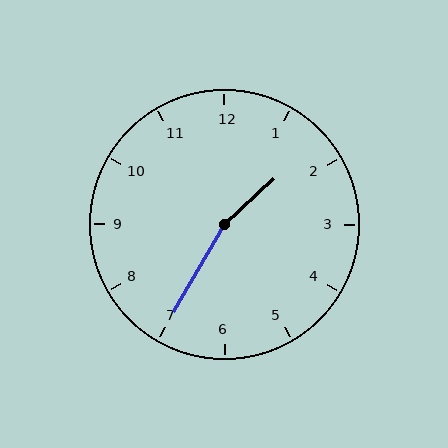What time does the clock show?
1:35.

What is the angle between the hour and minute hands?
Approximately 162 degrees.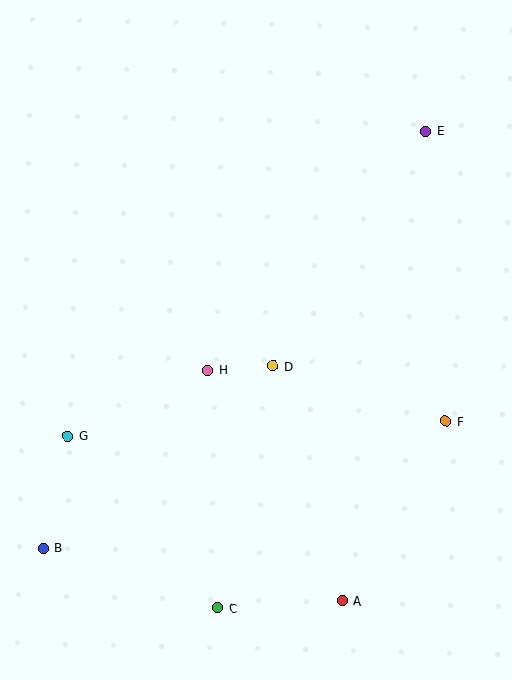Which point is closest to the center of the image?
Point D at (273, 366) is closest to the center.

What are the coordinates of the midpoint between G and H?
The midpoint between G and H is at (138, 403).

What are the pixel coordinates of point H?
Point H is at (208, 370).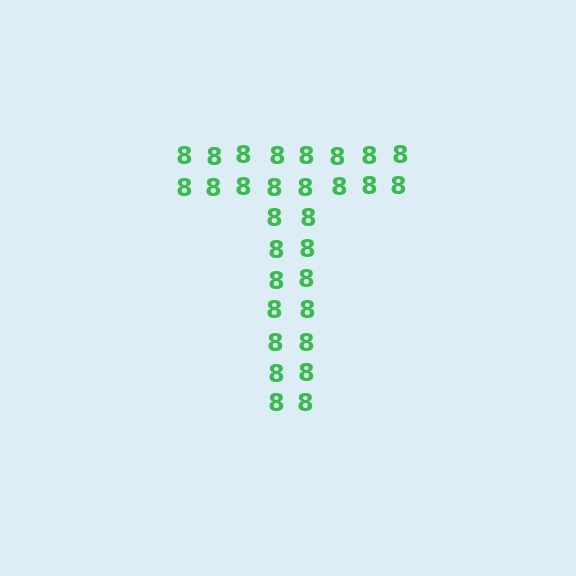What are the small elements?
The small elements are digit 8's.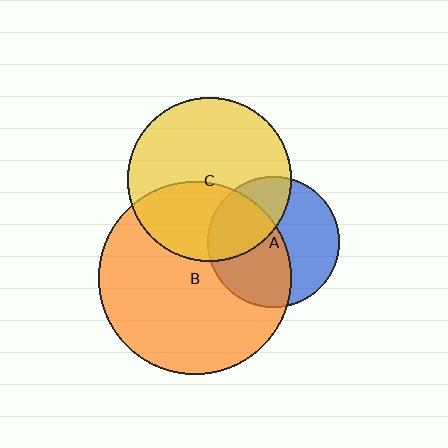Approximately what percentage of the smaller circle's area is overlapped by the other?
Approximately 50%.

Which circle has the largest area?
Circle B (orange).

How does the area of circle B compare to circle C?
Approximately 1.4 times.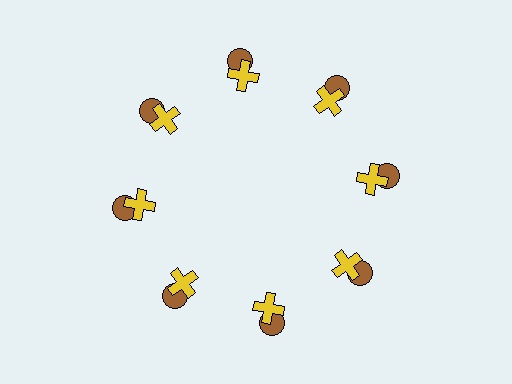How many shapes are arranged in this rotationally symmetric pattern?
There are 16 shapes, arranged in 8 groups of 2.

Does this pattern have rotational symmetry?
Yes, this pattern has 8-fold rotational symmetry. It looks the same after rotating 45 degrees around the center.